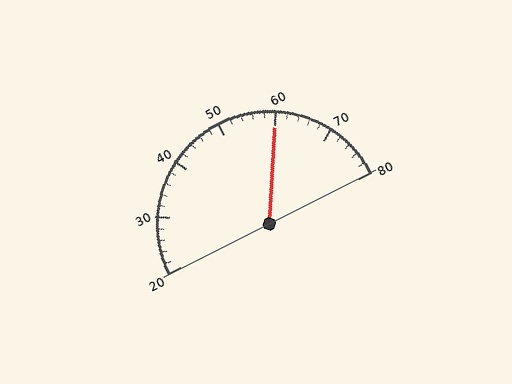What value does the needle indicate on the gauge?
The needle indicates approximately 60.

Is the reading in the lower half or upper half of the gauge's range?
The reading is in the upper half of the range (20 to 80).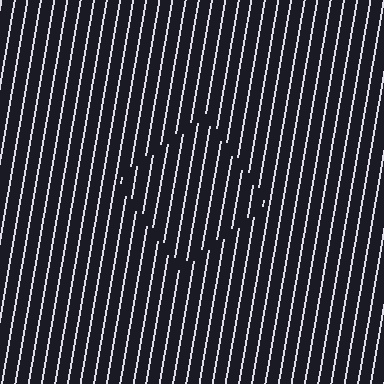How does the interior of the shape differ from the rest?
The interior of the shape contains the same grating, shifted by half a period — the contour is defined by the phase discontinuity where line-ends from the inner and outer gratings abut.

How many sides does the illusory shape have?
4 sides — the line-ends trace a square.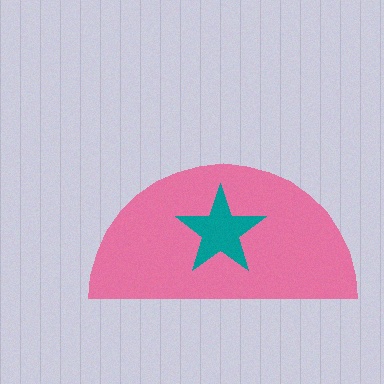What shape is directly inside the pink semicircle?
The teal star.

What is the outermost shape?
The pink semicircle.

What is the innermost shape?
The teal star.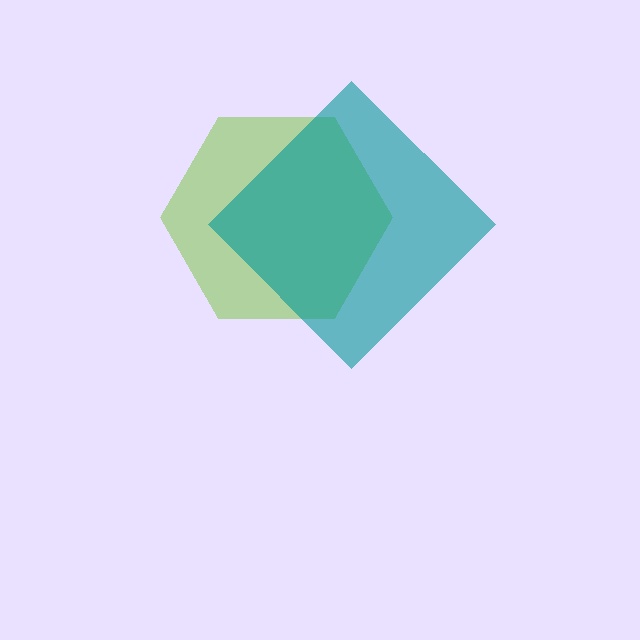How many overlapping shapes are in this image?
There are 2 overlapping shapes in the image.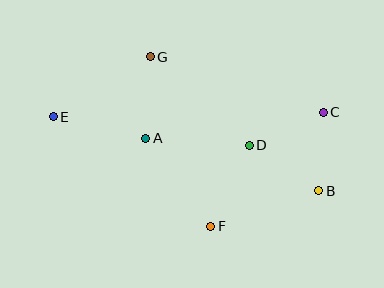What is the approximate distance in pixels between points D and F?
The distance between D and F is approximately 90 pixels.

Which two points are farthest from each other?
Points B and E are farthest from each other.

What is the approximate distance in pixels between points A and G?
The distance between A and G is approximately 82 pixels.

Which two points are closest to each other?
Points B and C are closest to each other.